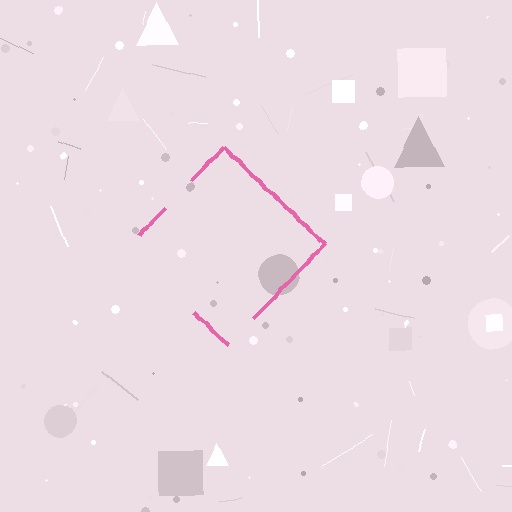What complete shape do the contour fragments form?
The contour fragments form a diamond.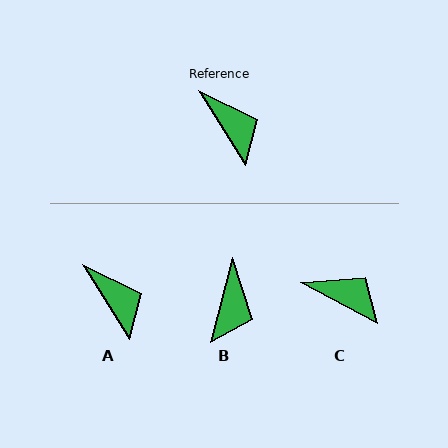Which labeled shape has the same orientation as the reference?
A.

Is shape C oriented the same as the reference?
No, it is off by about 30 degrees.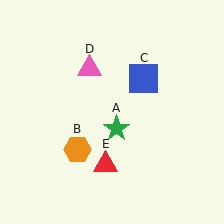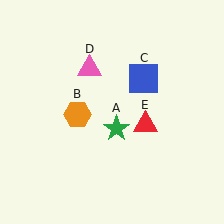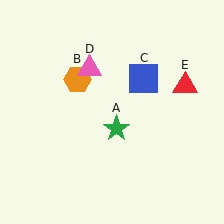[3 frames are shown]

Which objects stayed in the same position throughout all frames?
Green star (object A) and blue square (object C) and pink triangle (object D) remained stationary.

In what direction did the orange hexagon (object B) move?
The orange hexagon (object B) moved up.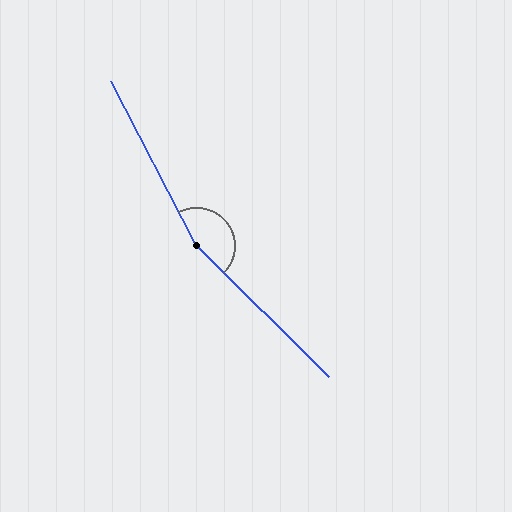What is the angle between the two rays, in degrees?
Approximately 162 degrees.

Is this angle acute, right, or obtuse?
It is obtuse.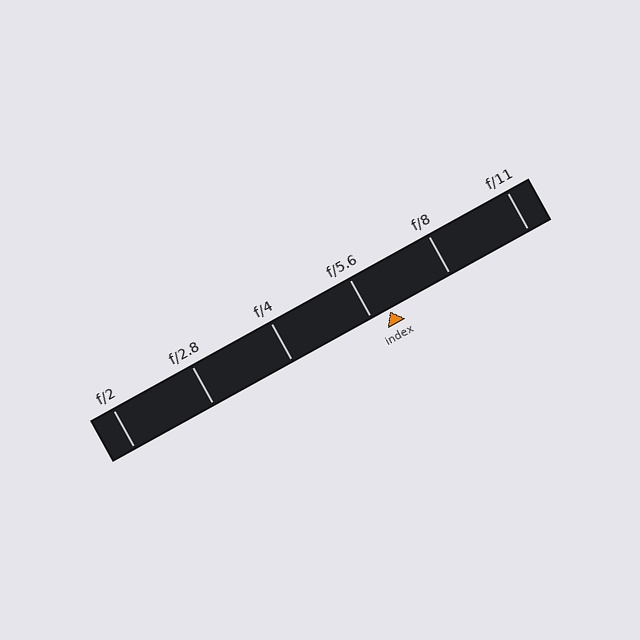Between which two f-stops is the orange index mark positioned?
The index mark is between f/5.6 and f/8.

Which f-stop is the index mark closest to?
The index mark is closest to f/5.6.